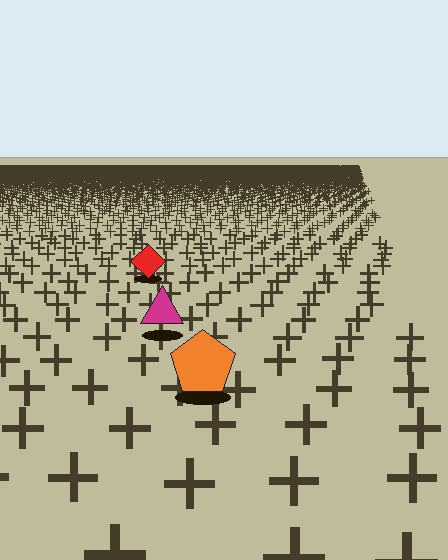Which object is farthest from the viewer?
The red diamond is farthest from the viewer. It appears smaller and the ground texture around it is denser.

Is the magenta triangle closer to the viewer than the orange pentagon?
No. The orange pentagon is closer — you can tell from the texture gradient: the ground texture is coarser near it.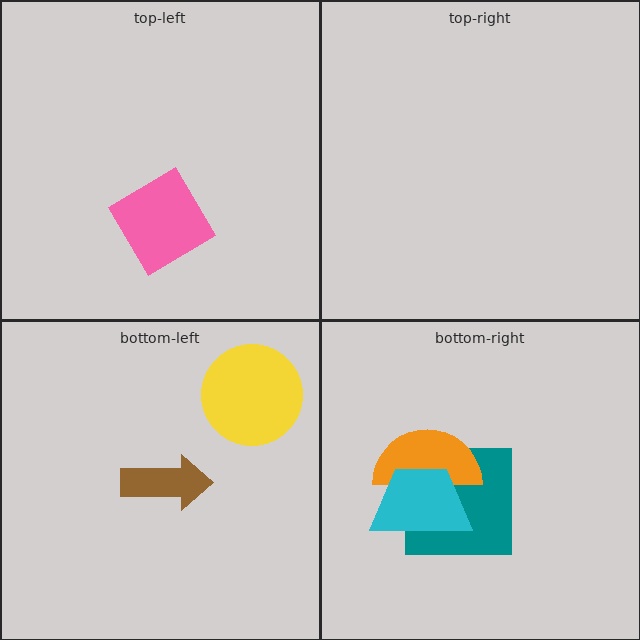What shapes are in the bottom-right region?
The teal square, the orange semicircle, the cyan trapezoid.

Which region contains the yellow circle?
The bottom-left region.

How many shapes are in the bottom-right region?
3.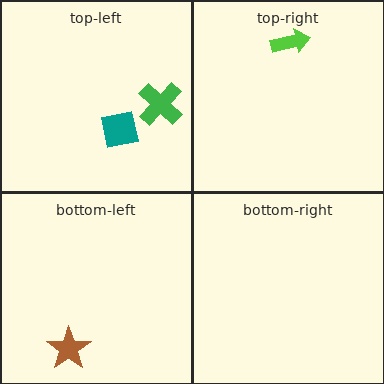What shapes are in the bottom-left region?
The brown star.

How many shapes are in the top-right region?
1.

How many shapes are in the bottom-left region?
1.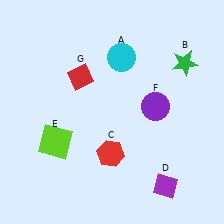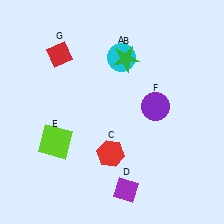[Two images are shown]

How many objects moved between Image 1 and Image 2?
3 objects moved between the two images.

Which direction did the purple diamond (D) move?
The purple diamond (D) moved left.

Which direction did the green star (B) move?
The green star (B) moved left.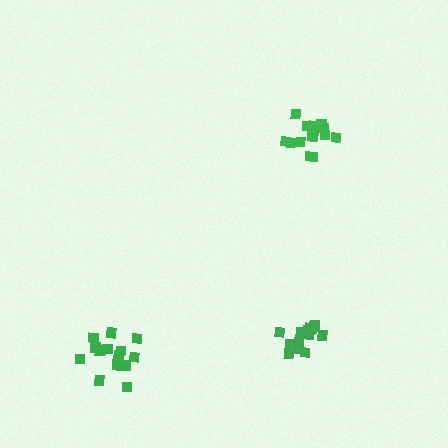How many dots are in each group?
Group 1: 14 dots, Group 2: 14 dots, Group 3: 16 dots (44 total).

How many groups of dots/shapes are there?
There are 3 groups.